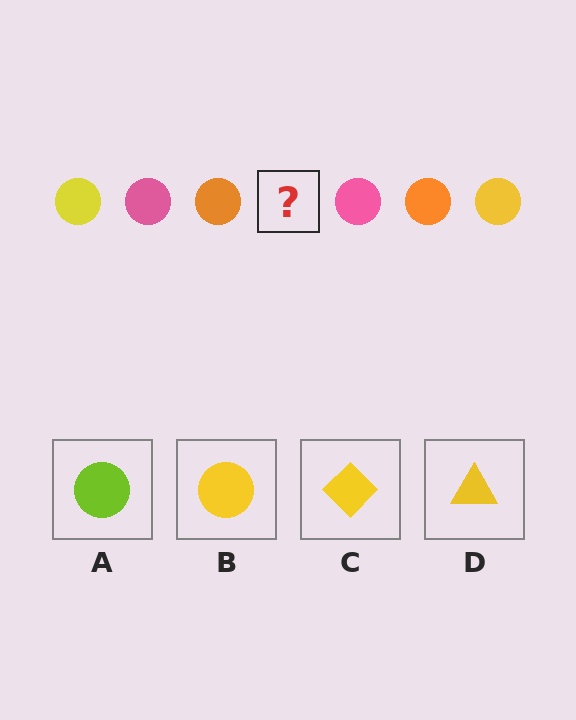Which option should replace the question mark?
Option B.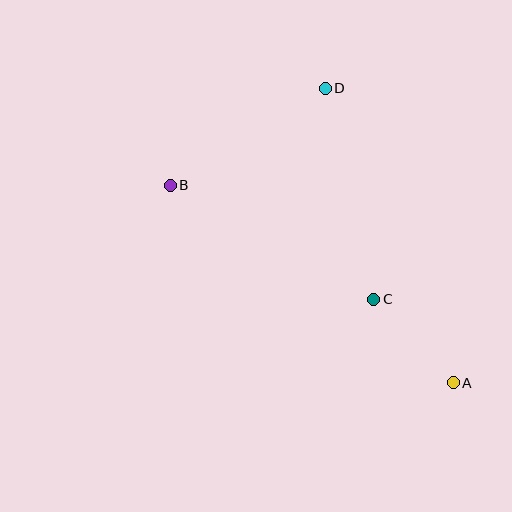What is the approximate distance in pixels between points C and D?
The distance between C and D is approximately 216 pixels.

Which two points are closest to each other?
Points A and C are closest to each other.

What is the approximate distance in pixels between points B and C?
The distance between B and C is approximately 233 pixels.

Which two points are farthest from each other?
Points A and B are farthest from each other.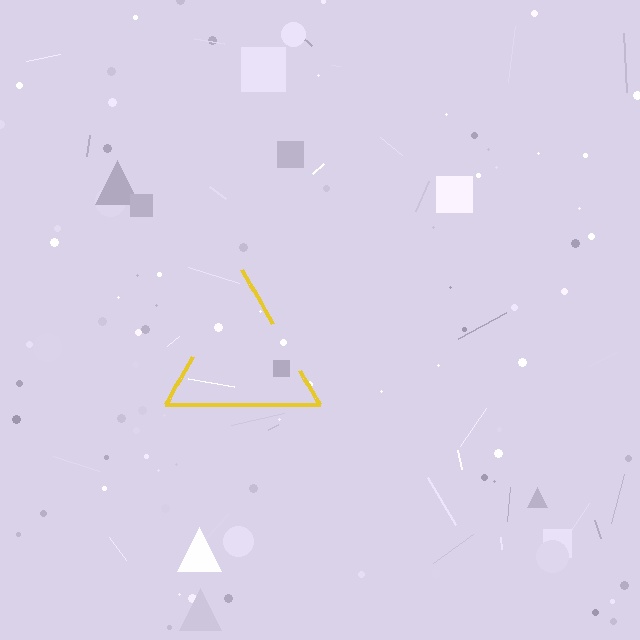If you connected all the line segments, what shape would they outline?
They would outline a triangle.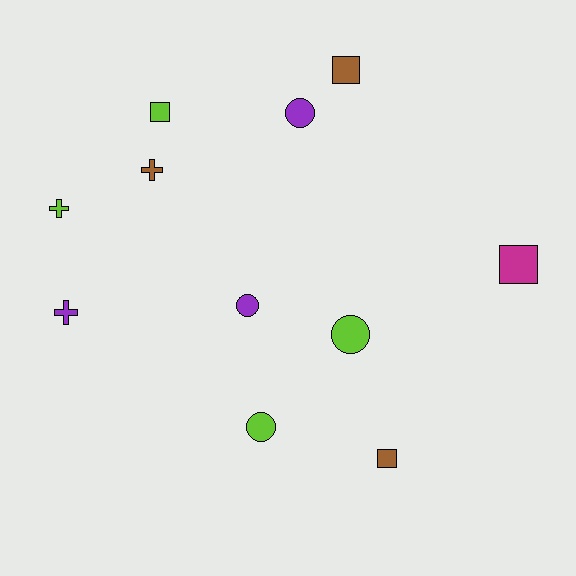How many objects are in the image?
There are 11 objects.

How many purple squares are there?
There are no purple squares.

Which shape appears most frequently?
Circle, with 4 objects.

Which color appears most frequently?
Lime, with 4 objects.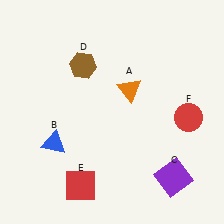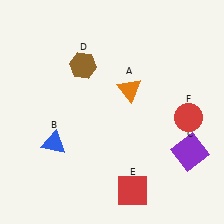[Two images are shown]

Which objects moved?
The objects that moved are: the purple square (C), the red square (E).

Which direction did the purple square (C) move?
The purple square (C) moved up.